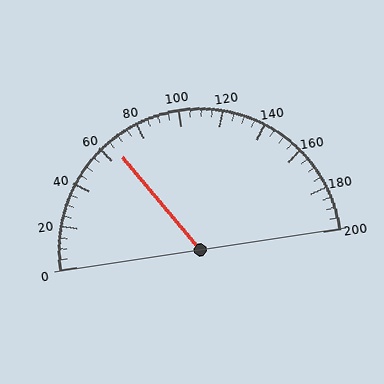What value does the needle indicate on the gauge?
The needle indicates approximately 65.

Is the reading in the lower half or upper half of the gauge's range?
The reading is in the lower half of the range (0 to 200).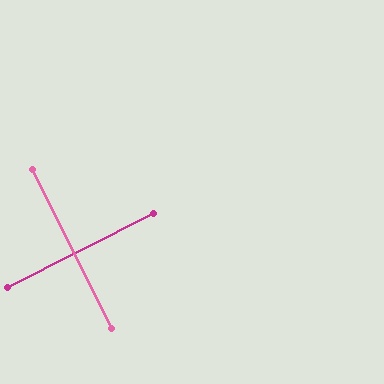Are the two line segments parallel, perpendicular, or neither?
Perpendicular — they meet at approximately 90°.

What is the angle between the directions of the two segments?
Approximately 90 degrees.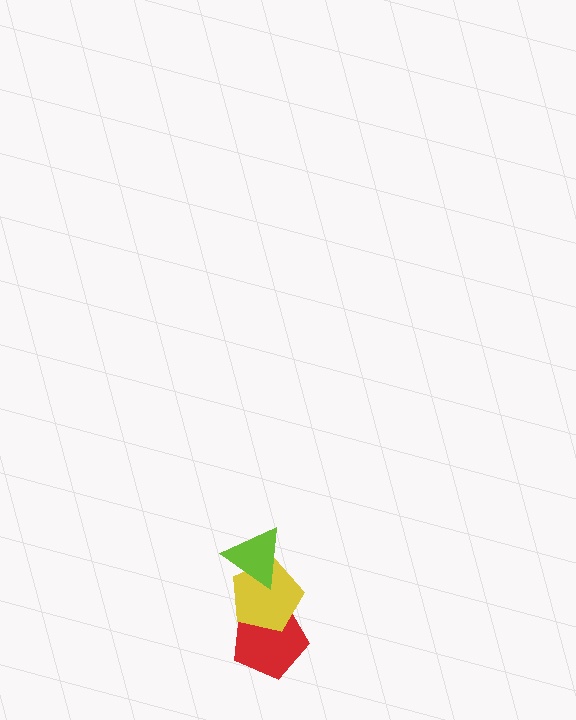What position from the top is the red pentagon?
The red pentagon is 3rd from the top.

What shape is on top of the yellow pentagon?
The lime triangle is on top of the yellow pentagon.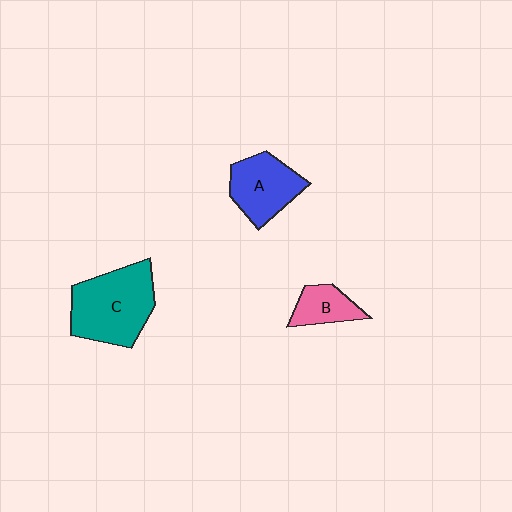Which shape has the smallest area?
Shape B (pink).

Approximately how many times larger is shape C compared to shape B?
Approximately 2.4 times.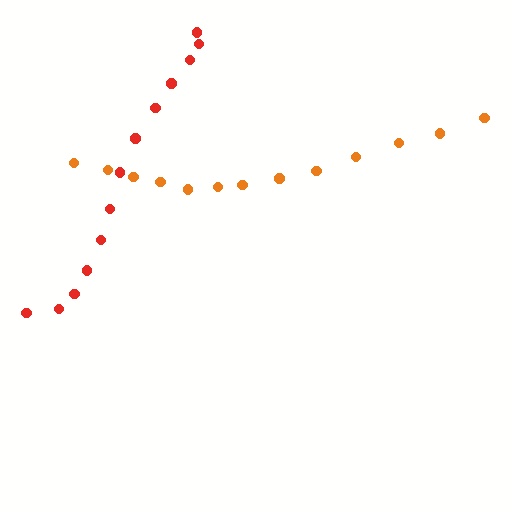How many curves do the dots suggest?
There are 2 distinct paths.